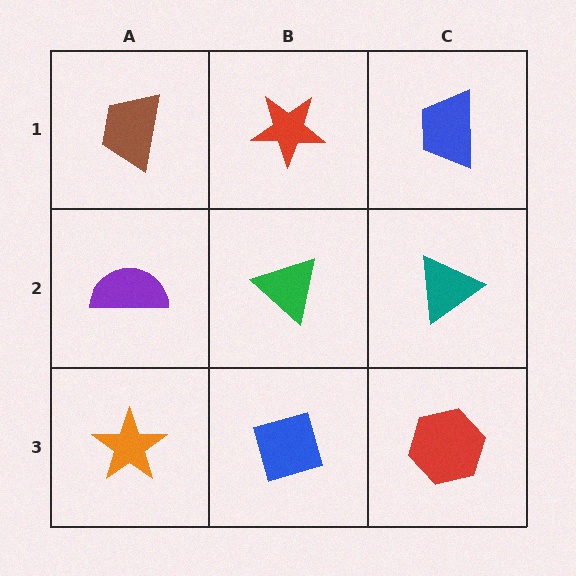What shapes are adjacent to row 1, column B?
A green triangle (row 2, column B), a brown trapezoid (row 1, column A), a blue trapezoid (row 1, column C).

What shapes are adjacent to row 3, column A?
A purple semicircle (row 2, column A), a blue diamond (row 3, column B).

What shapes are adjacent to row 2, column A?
A brown trapezoid (row 1, column A), an orange star (row 3, column A), a green triangle (row 2, column B).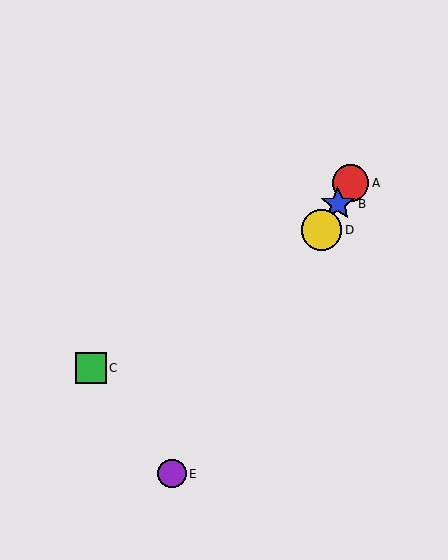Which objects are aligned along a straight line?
Objects A, B, D, E are aligned along a straight line.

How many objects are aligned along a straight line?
4 objects (A, B, D, E) are aligned along a straight line.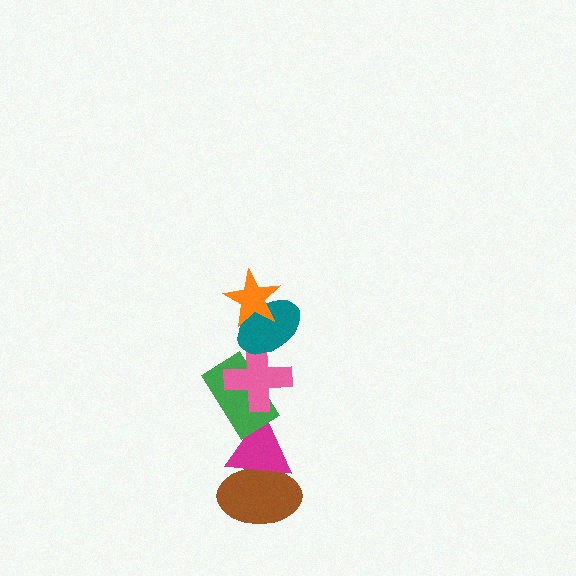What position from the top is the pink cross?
The pink cross is 3rd from the top.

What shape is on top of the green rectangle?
The pink cross is on top of the green rectangle.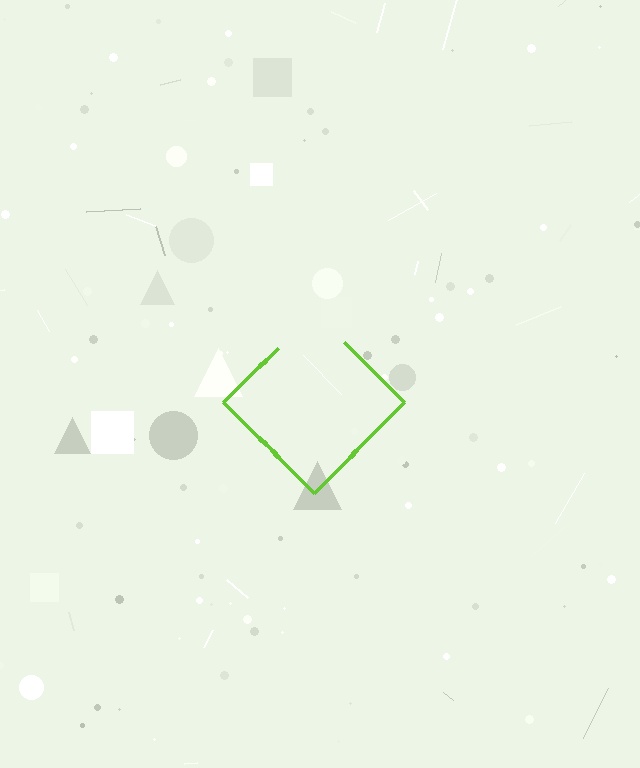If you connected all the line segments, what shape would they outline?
They would outline a diamond.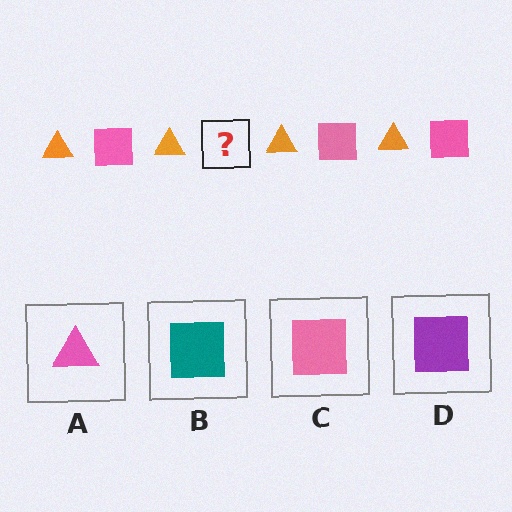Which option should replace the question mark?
Option C.